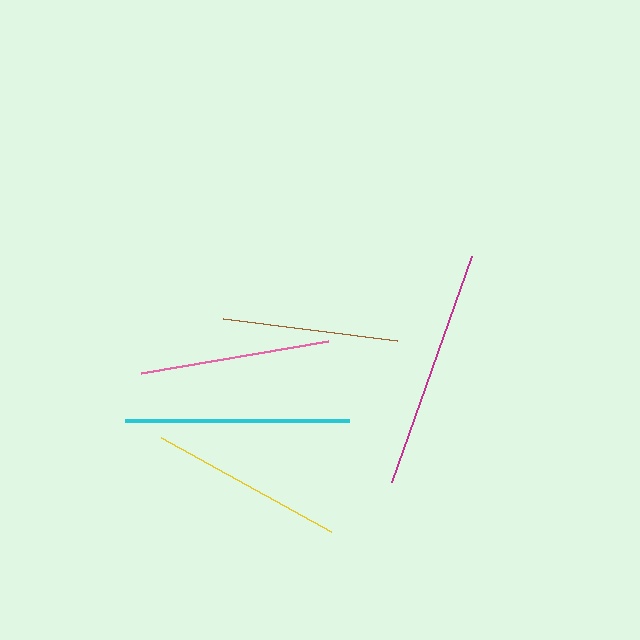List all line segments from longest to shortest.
From longest to shortest: magenta, cyan, yellow, pink, brown.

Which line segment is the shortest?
The brown line is the shortest at approximately 175 pixels.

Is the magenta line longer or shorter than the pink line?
The magenta line is longer than the pink line.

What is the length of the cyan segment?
The cyan segment is approximately 224 pixels long.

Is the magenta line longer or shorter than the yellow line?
The magenta line is longer than the yellow line.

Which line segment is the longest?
The magenta line is the longest at approximately 239 pixels.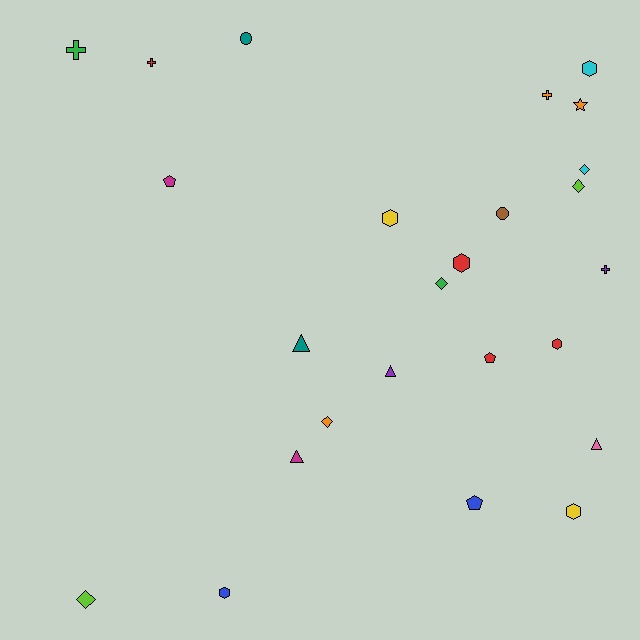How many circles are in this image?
There are 2 circles.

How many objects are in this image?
There are 25 objects.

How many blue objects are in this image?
There are 2 blue objects.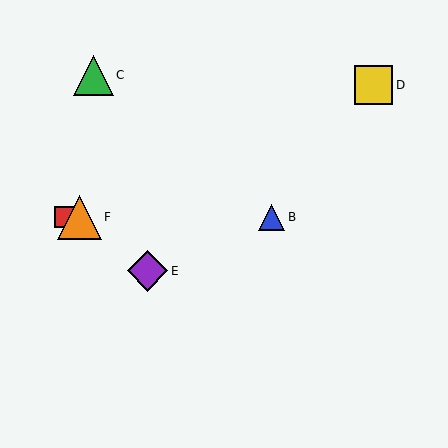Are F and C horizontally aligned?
No, F is at y≈217 and C is at y≈75.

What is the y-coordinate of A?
Object A is at y≈217.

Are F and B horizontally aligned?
Yes, both are at y≈217.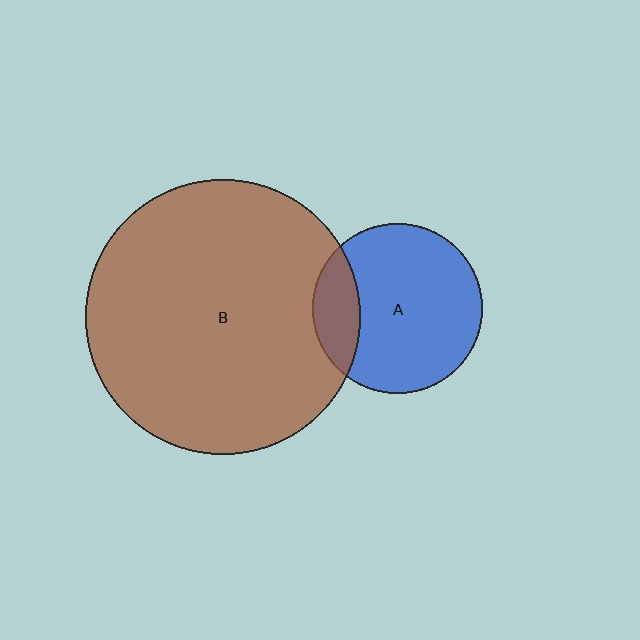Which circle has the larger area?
Circle B (brown).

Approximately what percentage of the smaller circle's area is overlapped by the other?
Approximately 20%.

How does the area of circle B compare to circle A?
Approximately 2.6 times.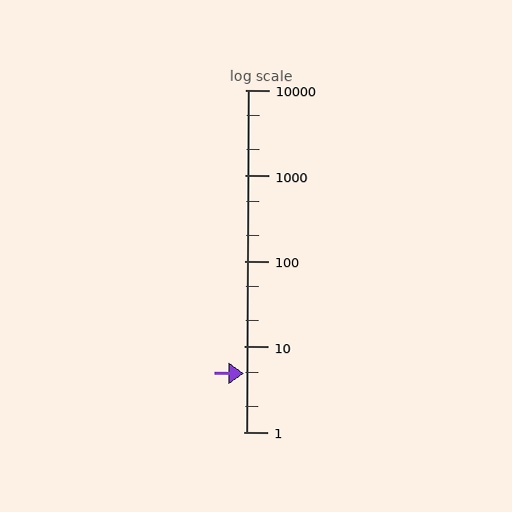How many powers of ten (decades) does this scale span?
The scale spans 4 decades, from 1 to 10000.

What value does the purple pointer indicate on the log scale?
The pointer indicates approximately 4.8.